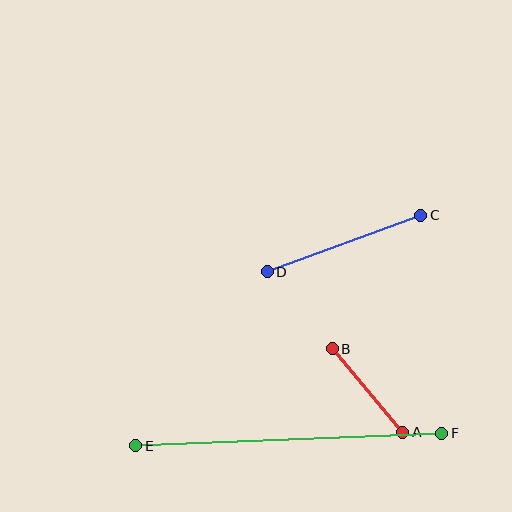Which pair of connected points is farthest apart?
Points E and F are farthest apart.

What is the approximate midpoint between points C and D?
The midpoint is at approximately (344, 244) pixels.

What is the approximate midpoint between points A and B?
The midpoint is at approximately (367, 391) pixels.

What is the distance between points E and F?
The distance is approximately 306 pixels.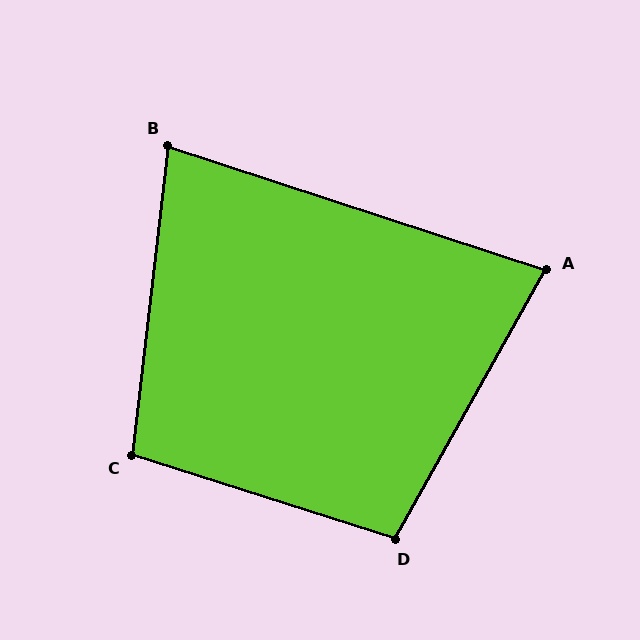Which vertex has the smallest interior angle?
B, at approximately 78 degrees.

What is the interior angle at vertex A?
Approximately 79 degrees (acute).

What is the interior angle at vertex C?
Approximately 101 degrees (obtuse).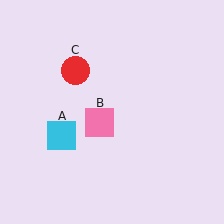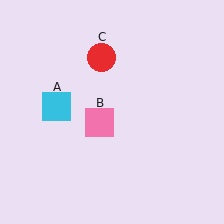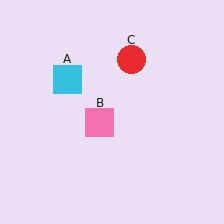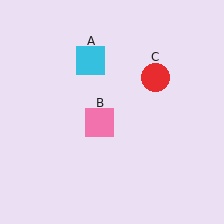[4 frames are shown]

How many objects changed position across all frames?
2 objects changed position: cyan square (object A), red circle (object C).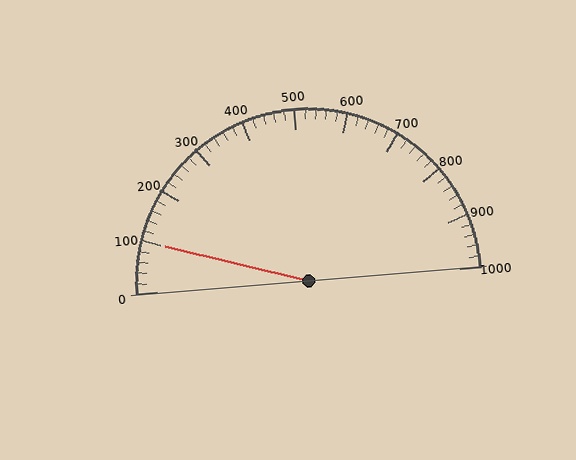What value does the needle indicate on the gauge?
The needle indicates approximately 100.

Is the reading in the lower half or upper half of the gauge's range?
The reading is in the lower half of the range (0 to 1000).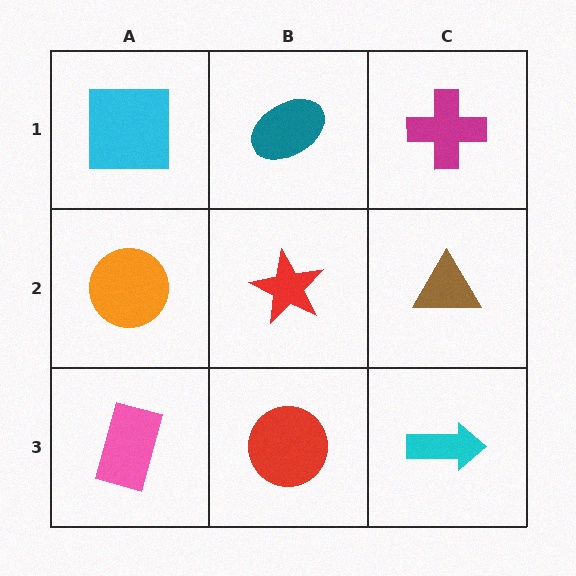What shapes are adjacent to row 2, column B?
A teal ellipse (row 1, column B), a red circle (row 3, column B), an orange circle (row 2, column A), a brown triangle (row 2, column C).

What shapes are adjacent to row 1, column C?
A brown triangle (row 2, column C), a teal ellipse (row 1, column B).